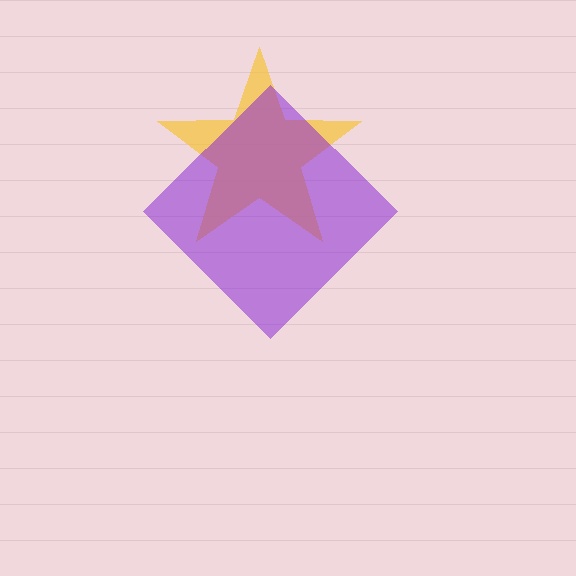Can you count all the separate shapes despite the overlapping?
Yes, there are 2 separate shapes.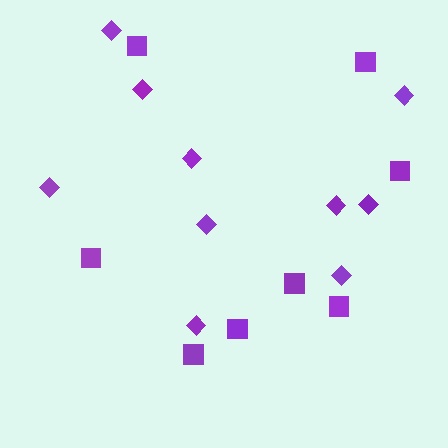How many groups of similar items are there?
There are 2 groups: one group of diamonds (10) and one group of squares (8).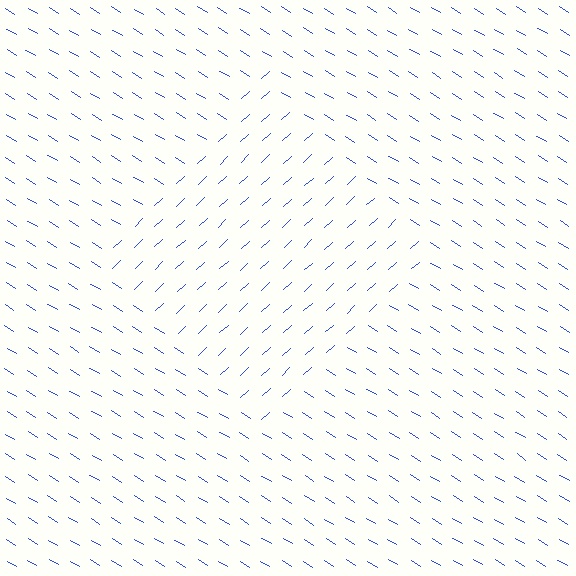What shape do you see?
I see a diamond.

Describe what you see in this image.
The image is filled with small blue line segments. A diamond region in the image has lines oriented differently from the surrounding lines, creating a visible texture boundary.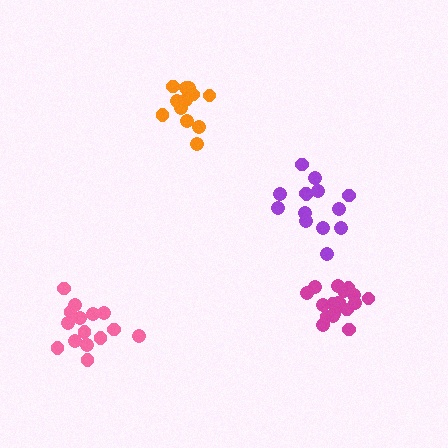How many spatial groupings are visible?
There are 4 spatial groupings.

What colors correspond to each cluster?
The clusters are colored: purple, orange, pink, magenta.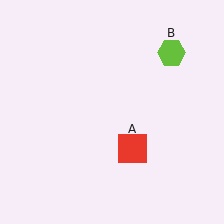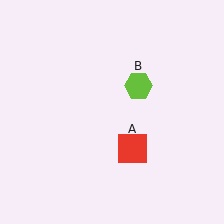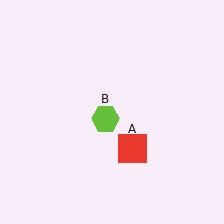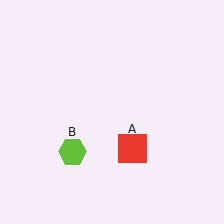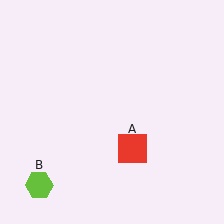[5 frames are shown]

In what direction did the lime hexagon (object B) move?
The lime hexagon (object B) moved down and to the left.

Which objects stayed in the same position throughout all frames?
Red square (object A) remained stationary.